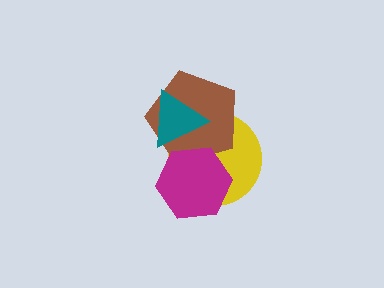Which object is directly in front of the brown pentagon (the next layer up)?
The magenta hexagon is directly in front of the brown pentagon.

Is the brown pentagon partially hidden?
Yes, it is partially covered by another shape.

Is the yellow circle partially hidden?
Yes, it is partially covered by another shape.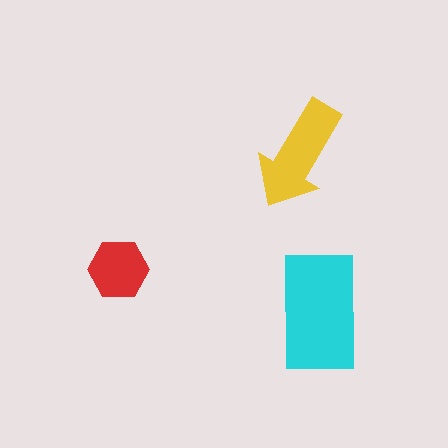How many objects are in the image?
There are 3 objects in the image.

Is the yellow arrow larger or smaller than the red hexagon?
Larger.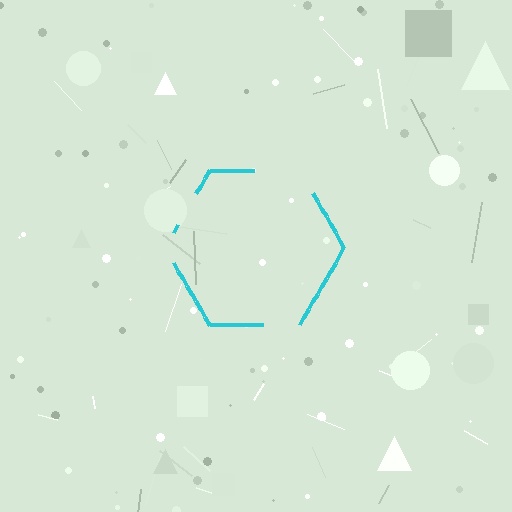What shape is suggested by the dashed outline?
The dashed outline suggests a hexagon.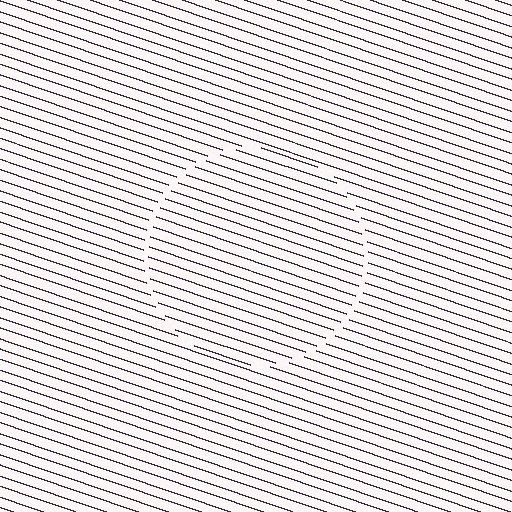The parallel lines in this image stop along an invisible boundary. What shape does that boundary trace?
An illusory circle. The interior of the shape contains the same grating, shifted by half a period — the contour is defined by the phase discontinuity where line-ends from the inner and outer gratings abut.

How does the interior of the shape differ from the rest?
The interior of the shape contains the same grating, shifted by half a period — the contour is defined by the phase discontinuity where line-ends from the inner and outer gratings abut.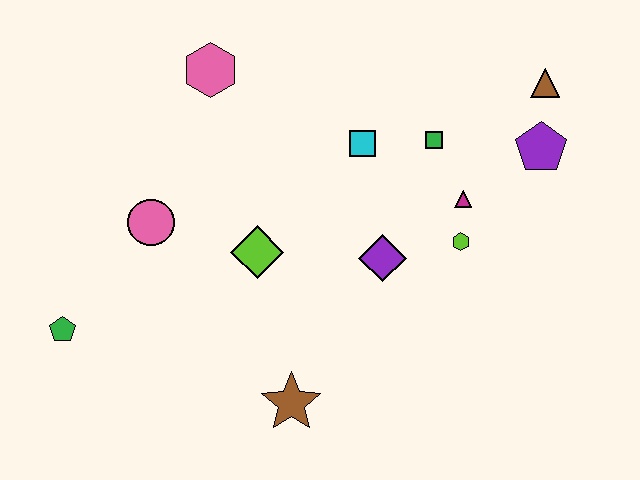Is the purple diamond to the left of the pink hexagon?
No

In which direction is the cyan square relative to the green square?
The cyan square is to the left of the green square.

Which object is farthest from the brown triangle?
The green pentagon is farthest from the brown triangle.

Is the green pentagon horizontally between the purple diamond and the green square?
No